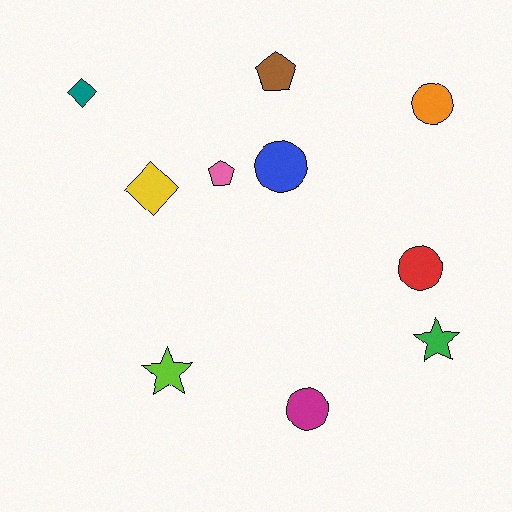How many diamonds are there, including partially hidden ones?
There are 2 diamonds.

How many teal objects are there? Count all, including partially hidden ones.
There is 1 teal object.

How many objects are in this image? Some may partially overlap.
There are 10 objects.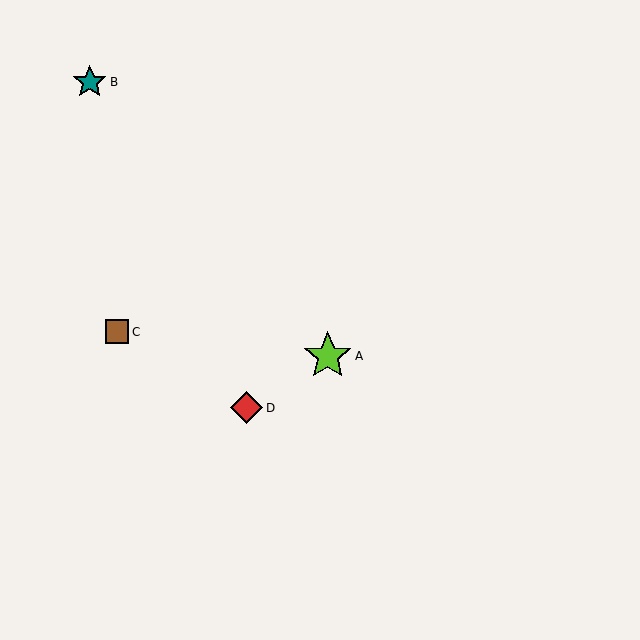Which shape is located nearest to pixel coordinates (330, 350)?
The lime star (labeled A) at (328, 356) is nearest to that location.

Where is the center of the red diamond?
The center of the red diamond is at (247, 408).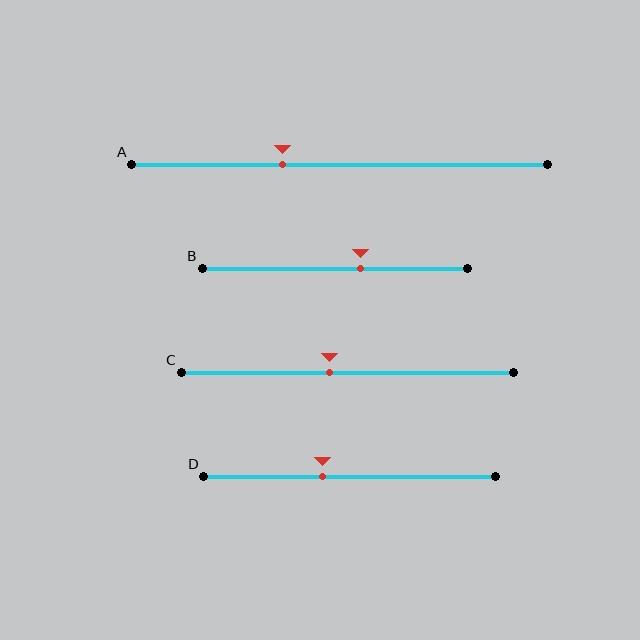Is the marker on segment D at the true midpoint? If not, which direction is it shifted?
No, the marker on segment D is shifted to the left by about 9% of the segment length.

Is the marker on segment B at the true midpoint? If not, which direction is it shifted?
No, the marker on segment B is shifted to the right by about 10% of the segment length.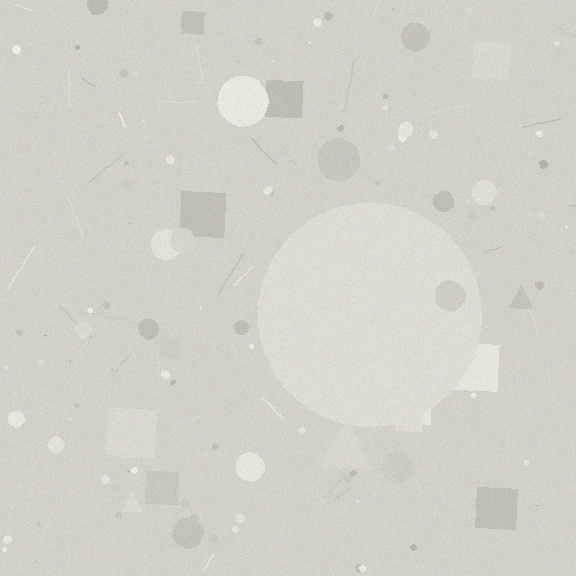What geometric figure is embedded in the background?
A circle is embedded in the background.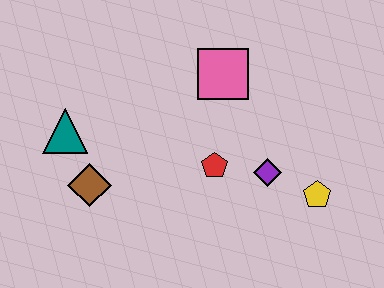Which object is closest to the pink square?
The red pentagon is closest to the pink square.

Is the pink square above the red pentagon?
Yes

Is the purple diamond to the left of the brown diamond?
No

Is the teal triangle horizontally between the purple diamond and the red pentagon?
No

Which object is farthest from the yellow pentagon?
The teal triangle is farthest from the yellow pentagon.